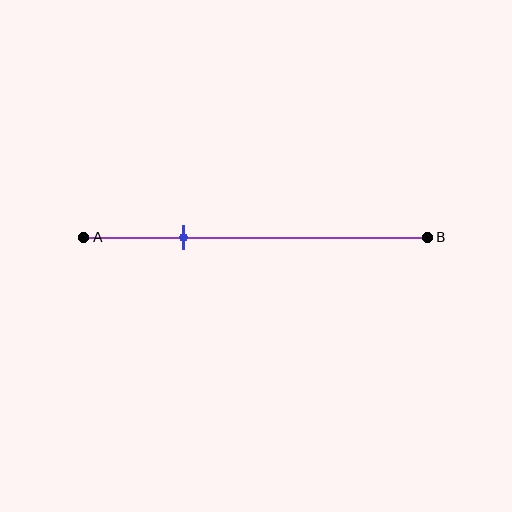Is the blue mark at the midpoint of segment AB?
No, the mark is at about 30% from A, not at the 50% midpoint.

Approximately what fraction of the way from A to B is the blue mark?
The blue mark is approximately 30% of the way from A to B.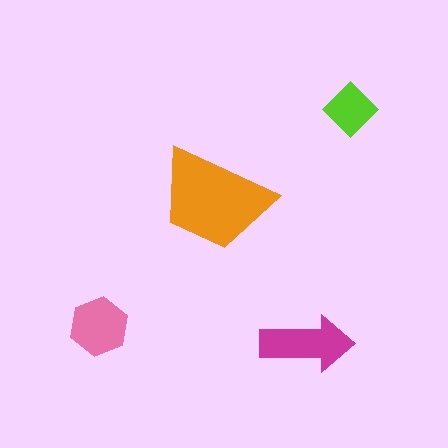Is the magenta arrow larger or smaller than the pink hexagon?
Larger.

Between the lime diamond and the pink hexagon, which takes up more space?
The pink hexagon.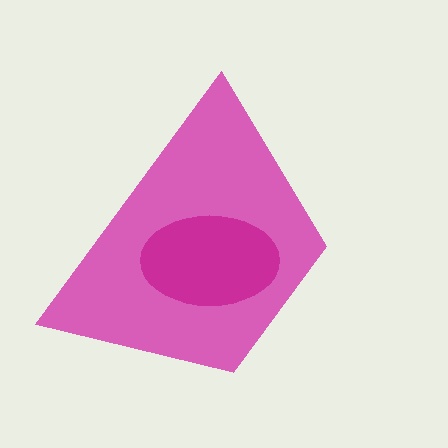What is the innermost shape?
The magenta ellipse.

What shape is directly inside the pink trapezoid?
The magenta ellipse.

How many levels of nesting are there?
2.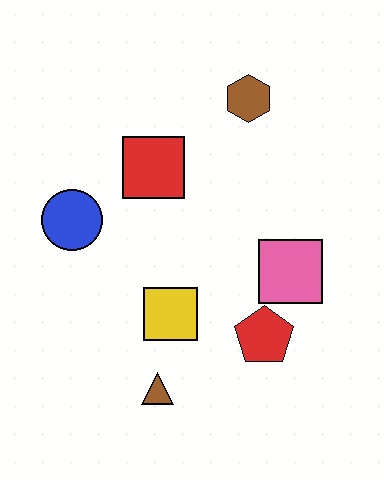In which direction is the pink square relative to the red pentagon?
The pink square is above the red pentagon.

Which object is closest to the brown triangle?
The yellow square is closest to the brown triangle.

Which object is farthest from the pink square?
The blue circle is farthest from the pink square.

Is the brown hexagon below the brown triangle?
No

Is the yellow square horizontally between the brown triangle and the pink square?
Yes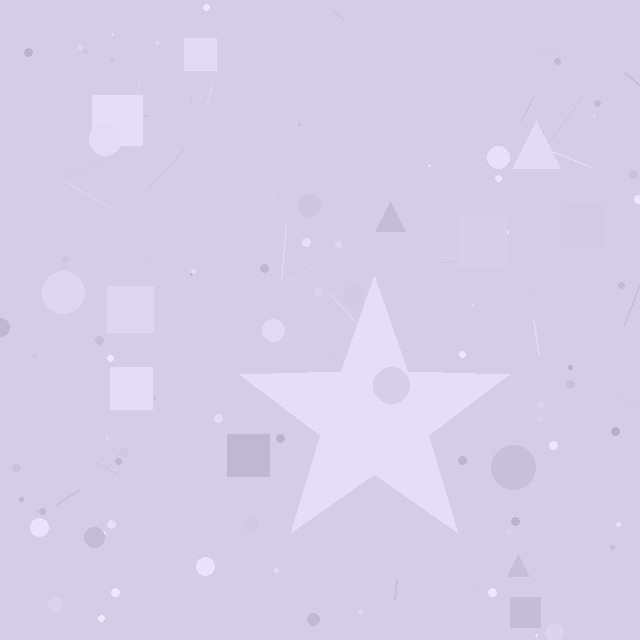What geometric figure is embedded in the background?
A star is embedded in the background.